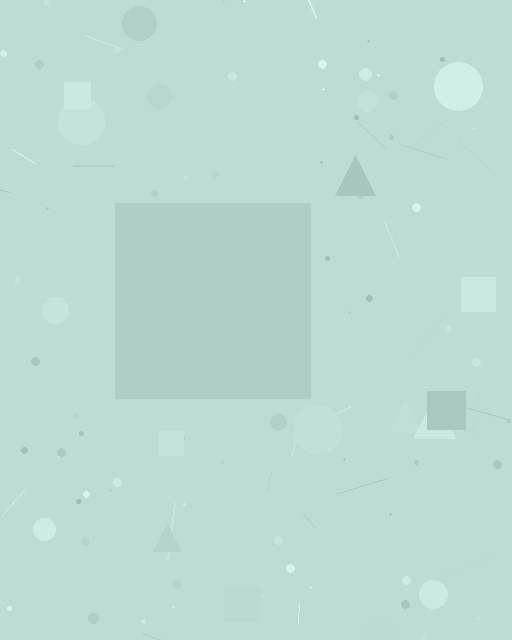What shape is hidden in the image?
A square is hidden in the image.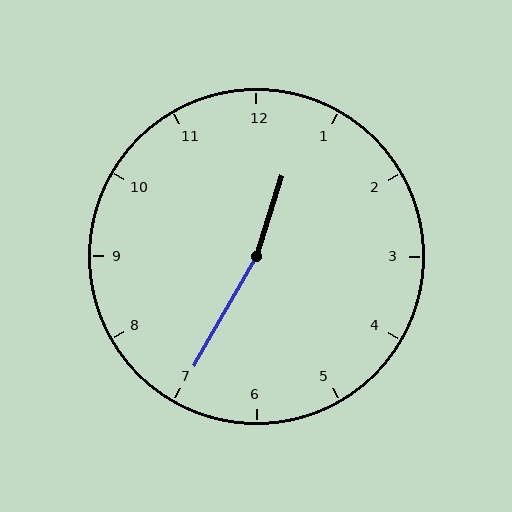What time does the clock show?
12:35.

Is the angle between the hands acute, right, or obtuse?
It is obtuse.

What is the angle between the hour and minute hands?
Approximately 168 degrees.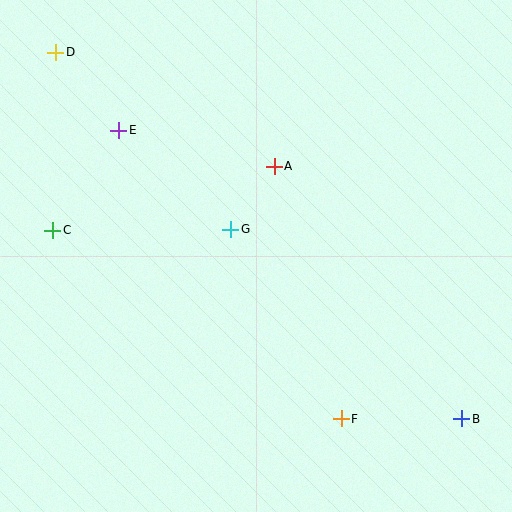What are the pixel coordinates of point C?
Point C is at (53, 230).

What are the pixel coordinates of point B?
Point B is at (462, 419).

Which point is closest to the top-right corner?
Point A is closest to the top-right corner.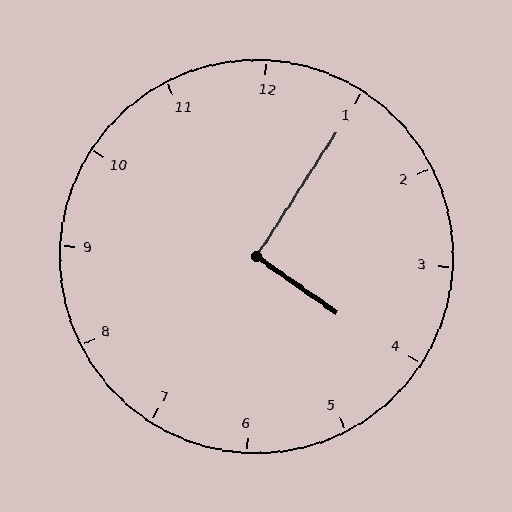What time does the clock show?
4:05.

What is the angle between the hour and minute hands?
Approximately 92 degrees.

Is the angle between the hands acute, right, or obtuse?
It is right.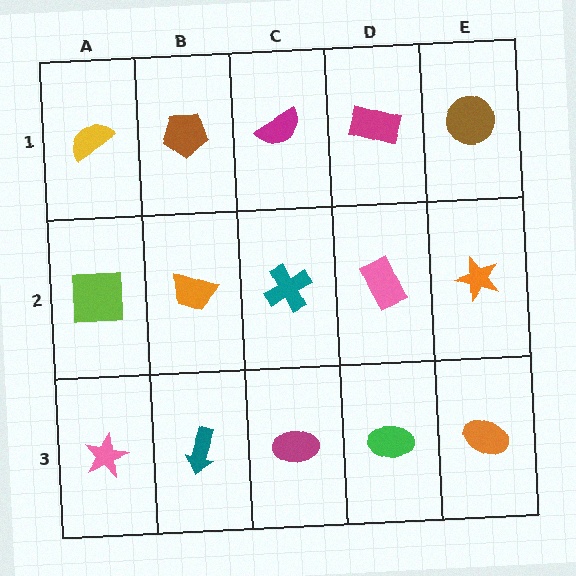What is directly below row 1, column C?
A teal cross.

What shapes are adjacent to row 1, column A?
A lime square (row 2, column A), a brown pentagon (row 1, column B).